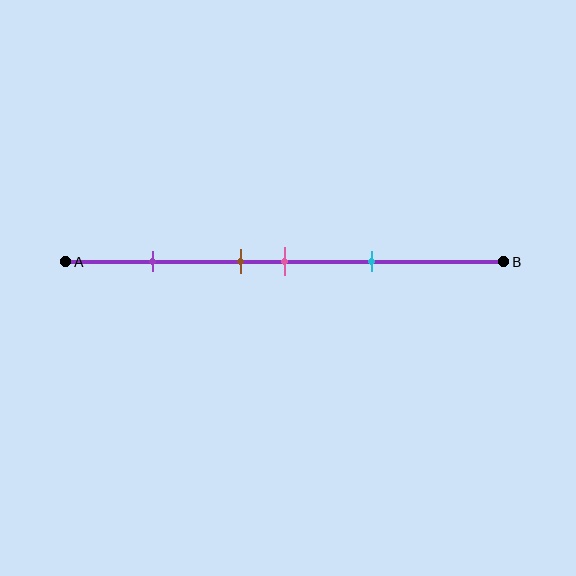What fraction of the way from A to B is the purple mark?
The purple mark is approximately 20% (0.2) of the way from A to B.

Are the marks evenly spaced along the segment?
No, the marks are not evenly spaced.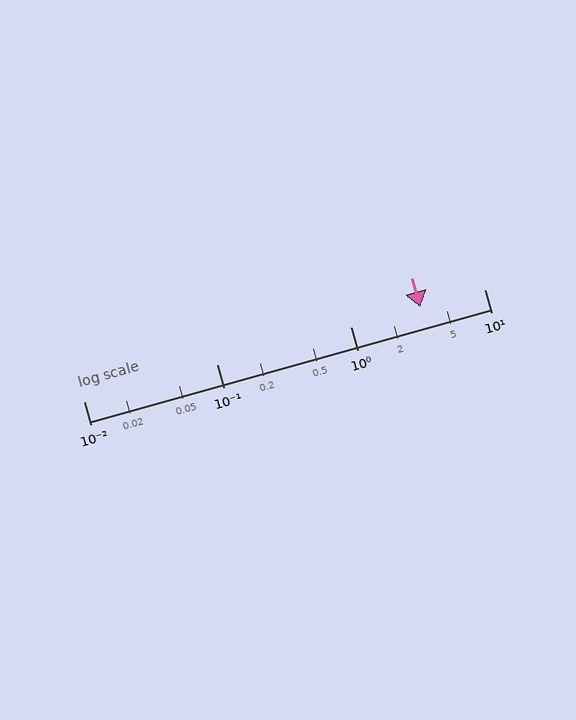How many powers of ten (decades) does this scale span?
The scale spans 3 decades, from 0.01 to 10.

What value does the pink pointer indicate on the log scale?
The pointer indicates approximately 3.3.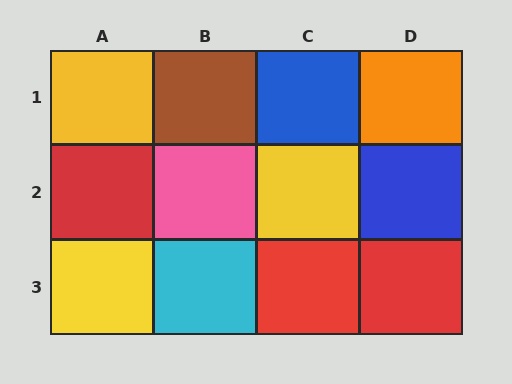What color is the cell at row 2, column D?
Blue.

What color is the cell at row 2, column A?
Red.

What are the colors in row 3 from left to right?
Yellow, cyan, red, red.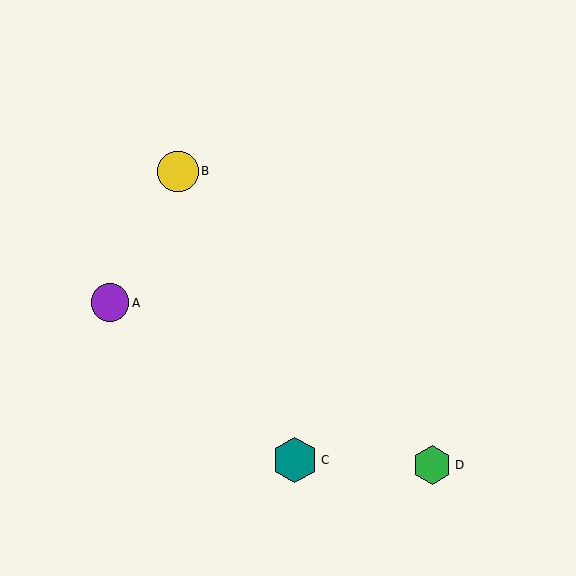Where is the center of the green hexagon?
The center of the green hexagon is at (432, 465).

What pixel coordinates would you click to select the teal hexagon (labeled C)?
Click at (295, 460) to select the teal hexagon C.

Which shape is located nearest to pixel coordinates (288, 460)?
The teal hexagon (labeled C) at (295, 460) is nearest to that location.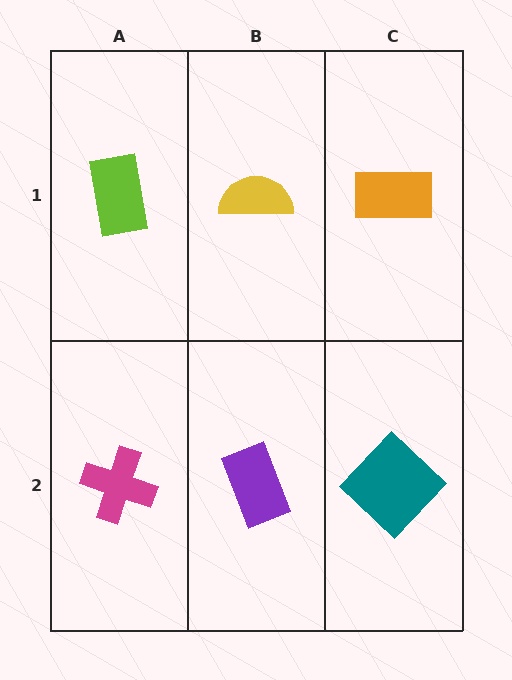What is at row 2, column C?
A teal diamond.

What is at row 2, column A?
A magenta cross.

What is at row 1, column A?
A lime rectangle.